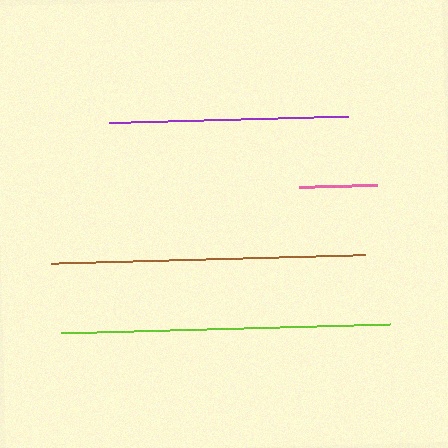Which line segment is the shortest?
The pink line is the shortest at approximately 78 pixels.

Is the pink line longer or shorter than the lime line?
The lime line is longer than the pink line.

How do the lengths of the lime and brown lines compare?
The lime and brown lines are approximately the same length.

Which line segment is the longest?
The lime line is the longest at approximately 330 pixels.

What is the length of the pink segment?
The pink segment is approximately 78 pixels long.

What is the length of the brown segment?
The brown segment is approximately 314 pixels long.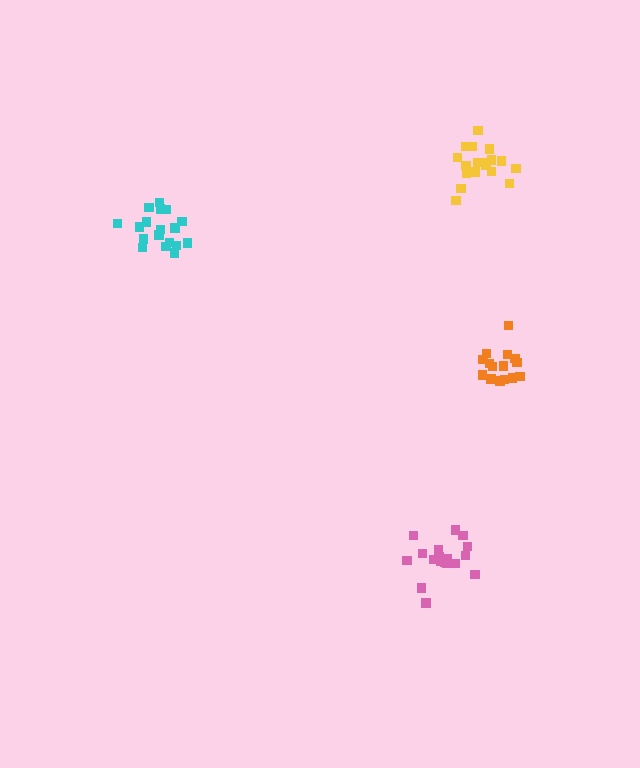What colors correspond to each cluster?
The clusters are colored: yellow, cyan, pink, orange.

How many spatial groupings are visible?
There are 4 spatial groupings.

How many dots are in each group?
Group 1: 19 dots, Group 2: 19 dots, Group 3: 19 dots, Group 4: 15 dots (72 total).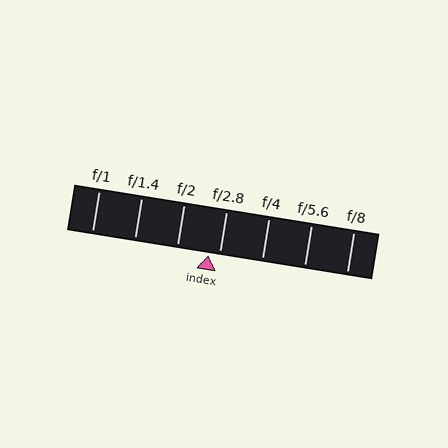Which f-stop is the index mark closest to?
The index mark is closest to f/2.8.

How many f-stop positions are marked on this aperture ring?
There are 7 f-stop positions marked.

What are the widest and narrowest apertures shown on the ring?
The widest aperture shown is f/1 and the narrowest is f/8.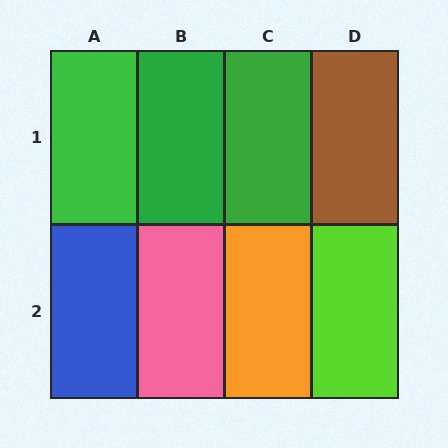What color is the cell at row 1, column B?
Green.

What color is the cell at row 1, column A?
Green.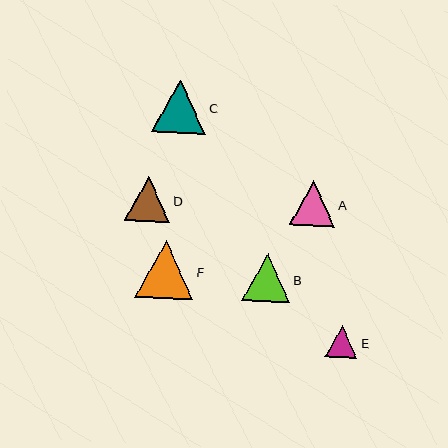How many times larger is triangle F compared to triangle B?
Triangle F is approximately 1.2 times the size of triangle B.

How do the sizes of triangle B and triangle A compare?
Triangle B and triangle A are approximately the same size.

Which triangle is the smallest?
Triangle E is the smallest with a size of approximately 32 pixels.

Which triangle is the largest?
Triangle F is the largest with a size of approximately 58 pixels.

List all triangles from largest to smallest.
From largest to smallest: F, C, B, D, A, E.